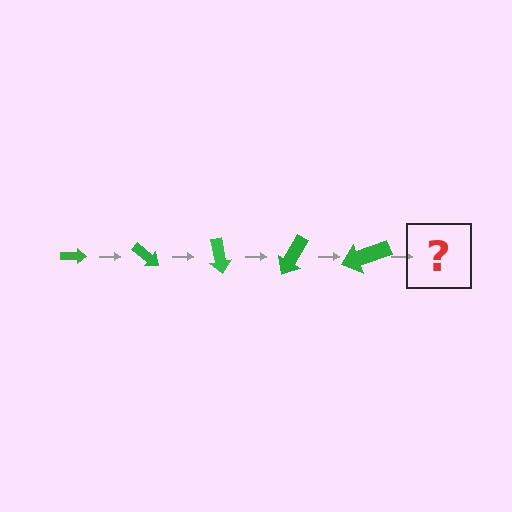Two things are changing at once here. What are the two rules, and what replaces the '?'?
The two rules are that the arrow grows larger each step and it rotates 40 degrees each step. The '?' should be an arrow, larger than the previous one and rotated 200 degrees from the start.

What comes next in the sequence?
The next element should be an arrow, larger than the previous one and rotated 200 degrees from the start.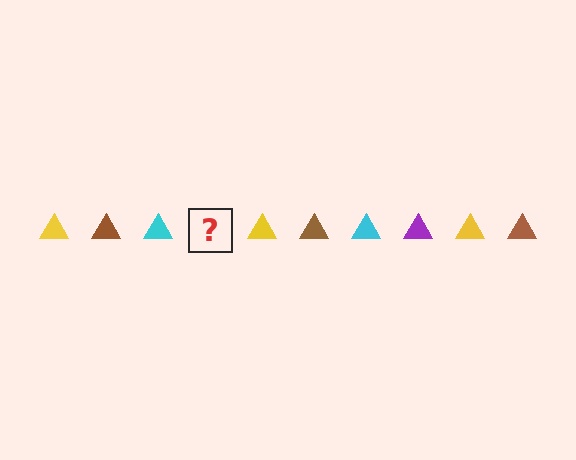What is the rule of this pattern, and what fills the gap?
The rule is that the pattern cycles through yellow, brown, cyan, purple triangles. The gap should be filled with a purple triangle.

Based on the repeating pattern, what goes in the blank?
The blank should be a purple triangle.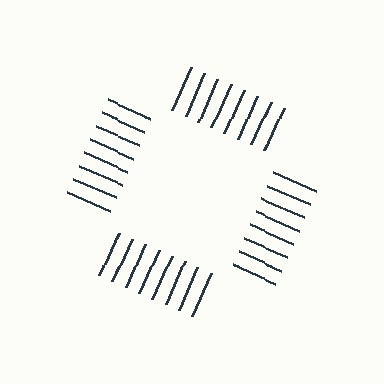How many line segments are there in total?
32 — 8 along each of the 4 edges.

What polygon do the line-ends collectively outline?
An illusory square — the line segments terminate on its edges but no continuous stroke is drawn.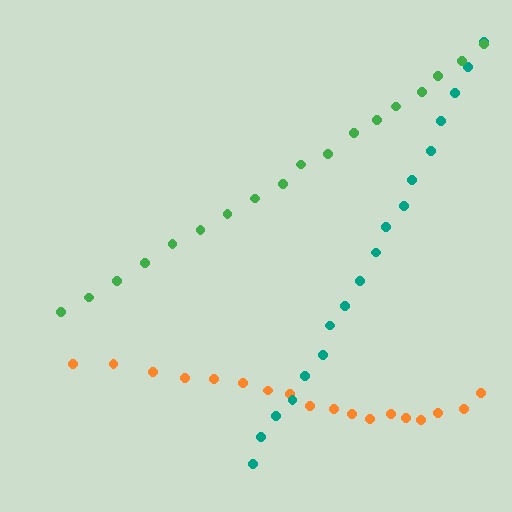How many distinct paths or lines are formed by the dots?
There are 3 distinct paths.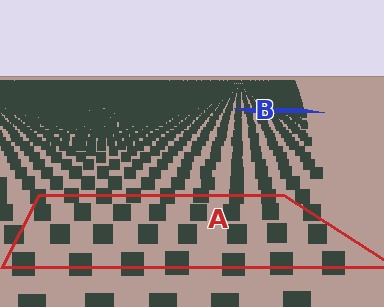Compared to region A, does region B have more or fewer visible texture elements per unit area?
Region B has more texture elements per unit area — they are packed more densely because it is farther away.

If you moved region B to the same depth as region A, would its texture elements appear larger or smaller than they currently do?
They would appear larger. At a closer depth, the same texture elements are projected at a bigger on-screen size.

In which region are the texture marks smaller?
The texture marks are smaller in region B, because it is farther away.